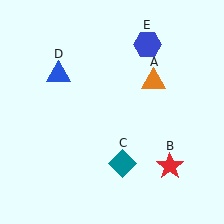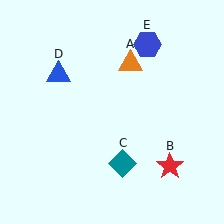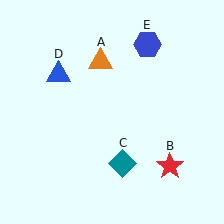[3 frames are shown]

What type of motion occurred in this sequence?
The orange triangle (object A) rotated counterclockwise around the center of the scene.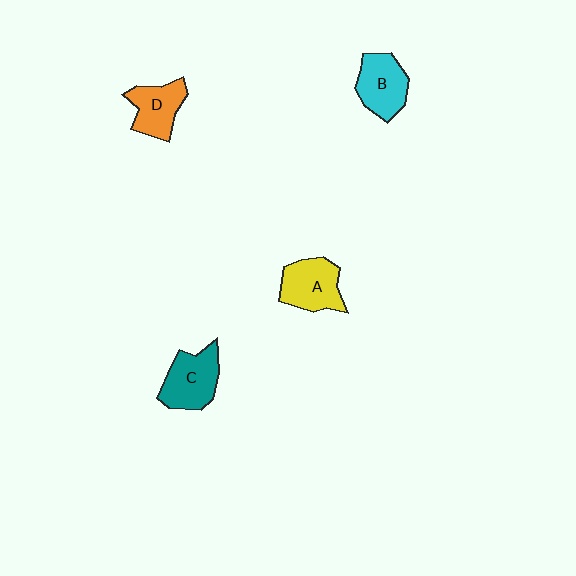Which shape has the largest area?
Shape C (teal).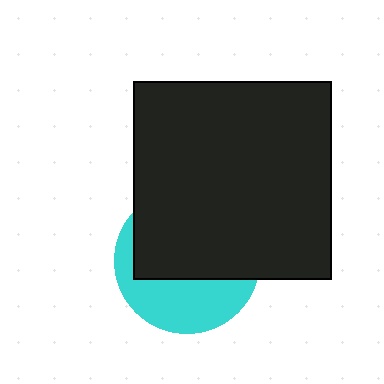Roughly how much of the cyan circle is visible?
A small part of it is visible (roughly 40%).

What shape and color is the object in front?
The object in front is a black square.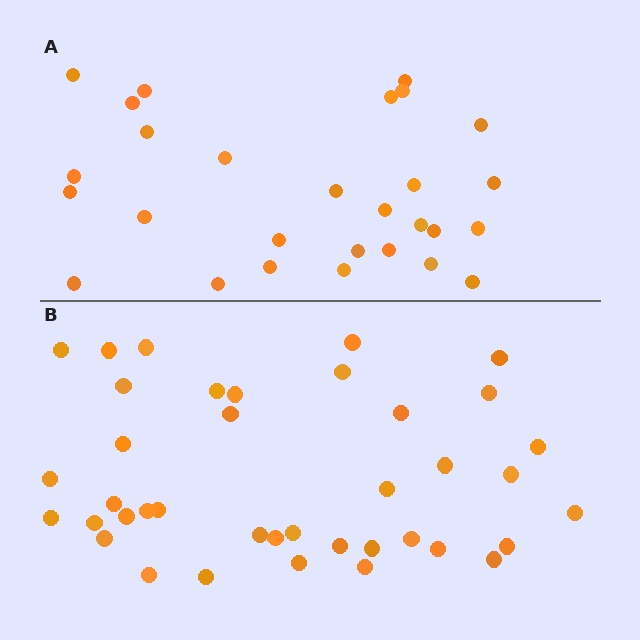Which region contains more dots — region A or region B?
Region B (the bottom region) has more dots.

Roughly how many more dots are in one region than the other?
Region B has roughly 12 or so more dots than region A.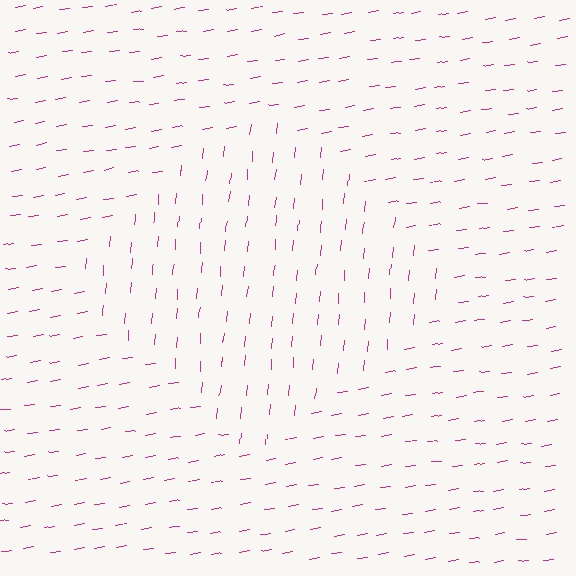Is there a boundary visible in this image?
Yes, there is a texture boundary formed by a change in line orientation.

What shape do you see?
I see a diamond.